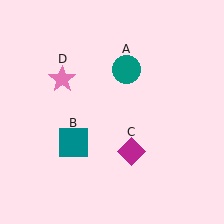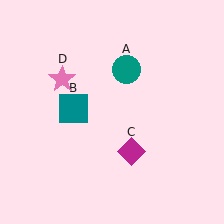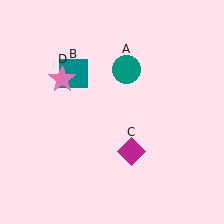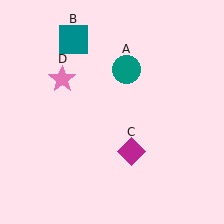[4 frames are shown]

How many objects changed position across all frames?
1 object changed position: teal square (object B).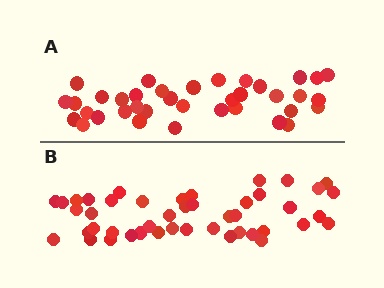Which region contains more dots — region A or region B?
Region B (the bottom region) has more dots.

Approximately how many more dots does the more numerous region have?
Region B has roughly 8 or so more dots than region A.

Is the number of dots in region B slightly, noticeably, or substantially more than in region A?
Region B has only slightly more — the two regions are fairly close. The ratio is roughly 1.2 to 1.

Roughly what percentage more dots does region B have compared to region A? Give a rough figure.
About 20% more.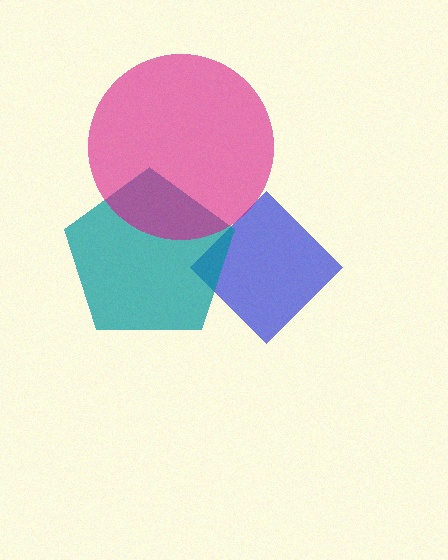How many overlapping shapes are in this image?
There are 3 overlapping shapes in the image.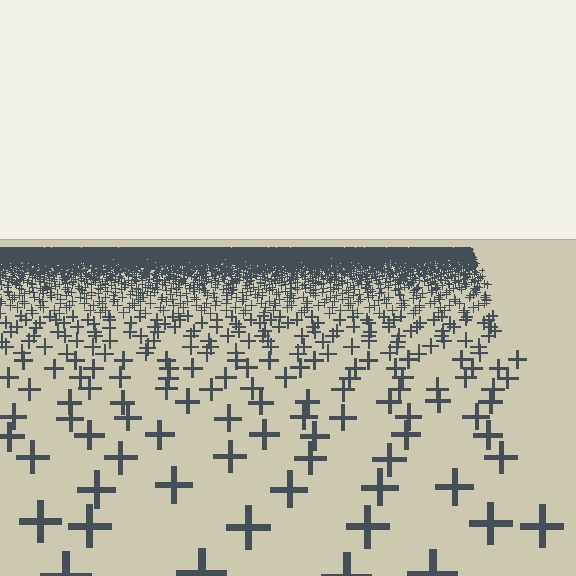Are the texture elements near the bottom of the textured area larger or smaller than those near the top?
Larger. Near the bottom, elements are closer to the viewer and appear at a bigger on-screen size.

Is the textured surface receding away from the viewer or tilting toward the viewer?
The surface is receding away from the viewer. Texture elements get smaller and denser toward the top.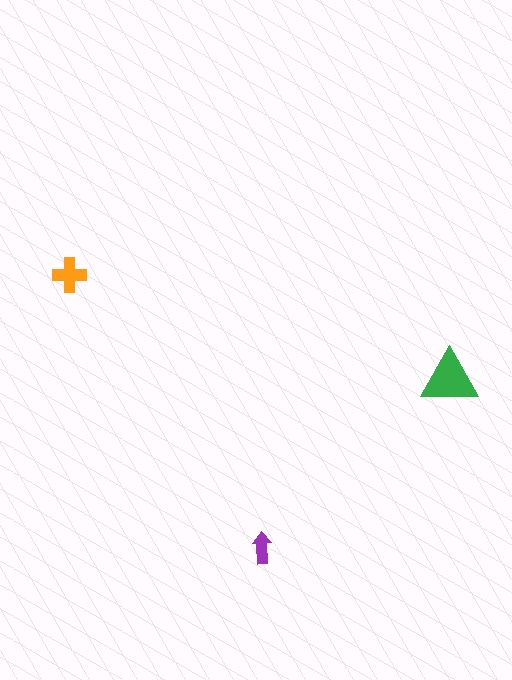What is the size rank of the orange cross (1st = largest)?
2nd.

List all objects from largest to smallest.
The green triangle, the orange cross, the purple arrow.